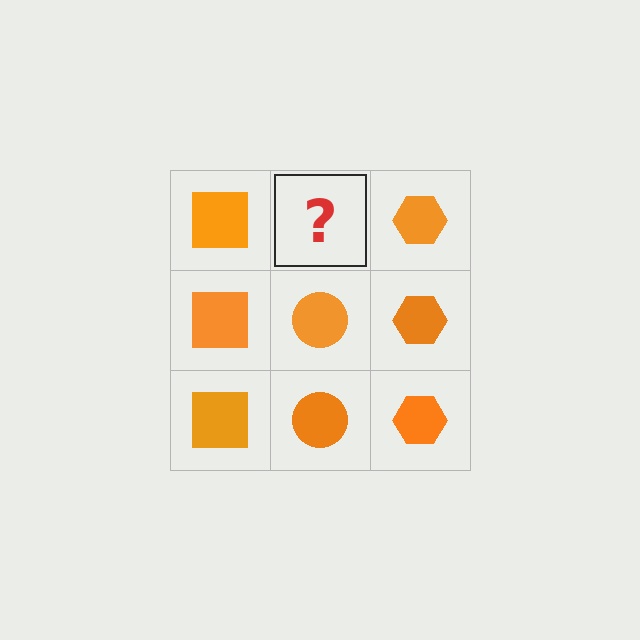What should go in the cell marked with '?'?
The missing cell should contain an orange circle.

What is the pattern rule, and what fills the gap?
The rule is that each column has a consistent shape. The gap should be filled with an orange circle.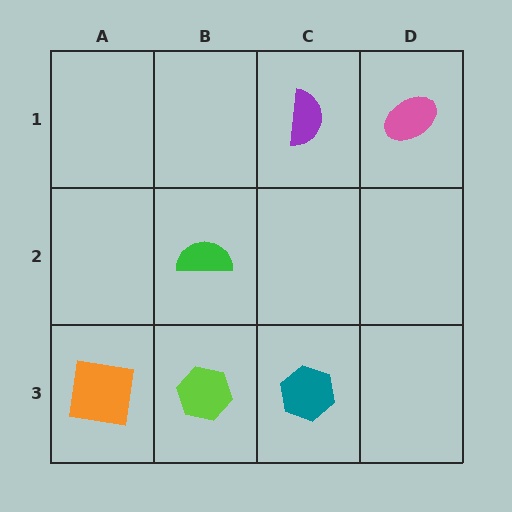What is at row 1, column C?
A purple semicircle.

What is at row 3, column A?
An orange square.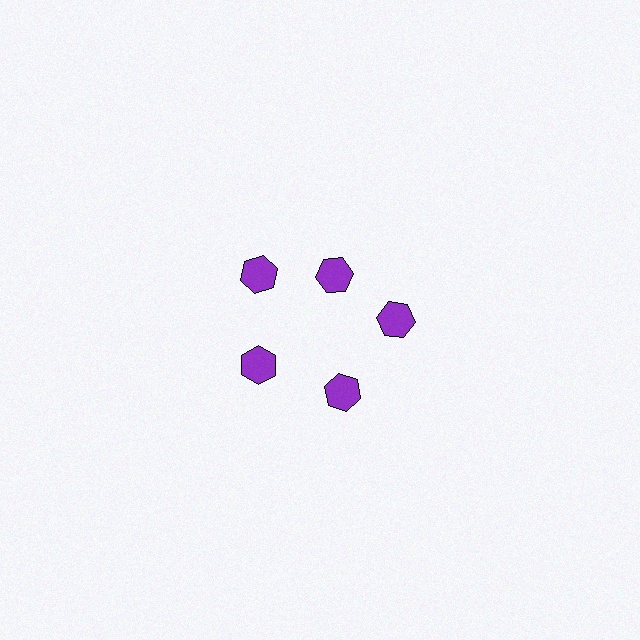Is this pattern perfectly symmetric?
No. The 5 purple hexagons are arranged in a ring, but one element near the 1 o'clock position is pulled inward toward the center, breaking the 5-fold rotational symmetry.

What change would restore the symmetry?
The symmetry would be restored by moving it outward, back onto the ring so that all 5 hexagons sit at equal angles and equal distance from the center.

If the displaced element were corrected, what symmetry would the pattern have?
It would have 5-fold rotational symmetry — the pattern would map onto itself every 72 degrees.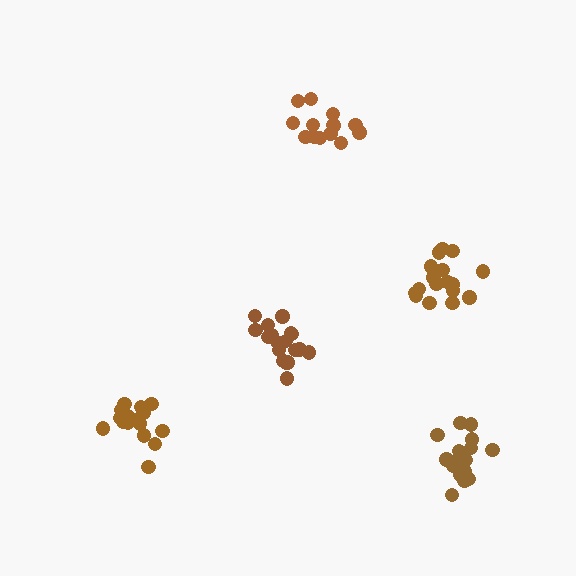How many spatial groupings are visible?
There are 5 spatial groupings.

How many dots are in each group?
Group 1: 14 dots, Group 2: 18 dots, Group 3: 18 dots, Group 4: 19 dots, Group 5: 17 dots (86 total).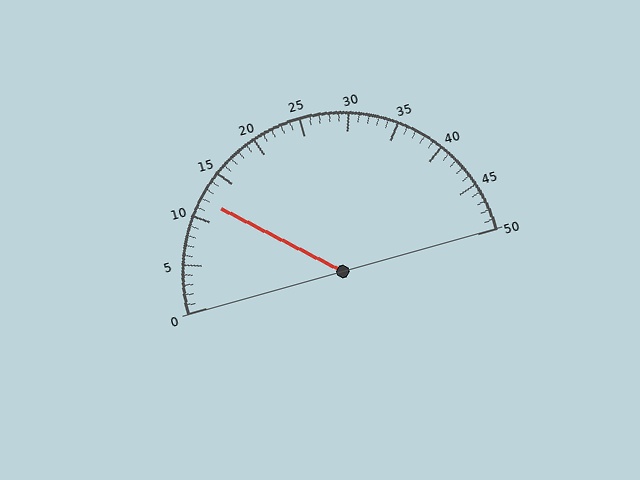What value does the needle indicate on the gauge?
The needle indicates approximately 12.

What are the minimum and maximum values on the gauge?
The gauge ranges from 0 to 50.